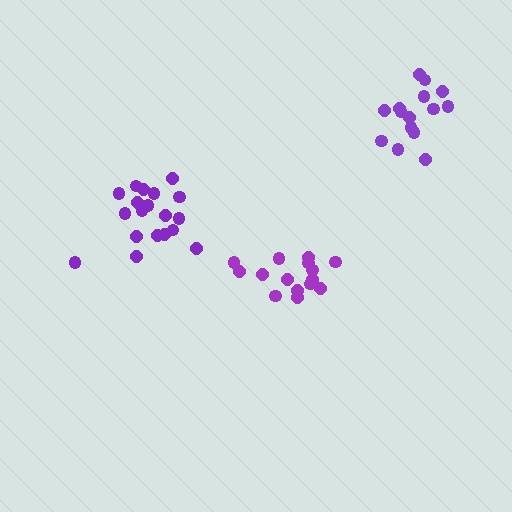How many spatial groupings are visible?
There are 3 spatial groupings.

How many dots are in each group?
Group 1: 15 dots, Group 2: 19 dots, Group 3: 15 dots (49 total).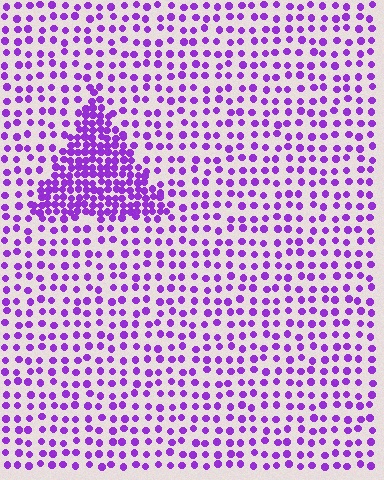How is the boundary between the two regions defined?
The boundary is defined by a change in element density (approximately 2.5x ratio). All elements are the same color, size, and shape.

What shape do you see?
I see a triangle.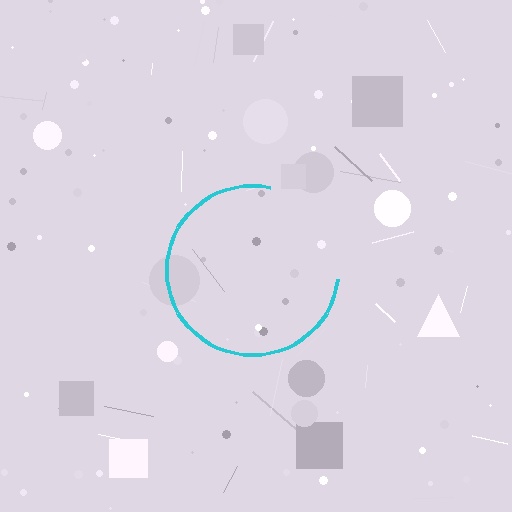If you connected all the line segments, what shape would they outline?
They would outline a circle.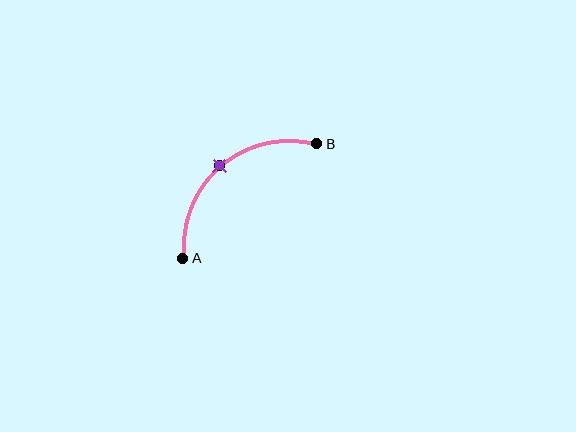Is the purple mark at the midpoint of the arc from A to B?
Yes. The purple mark lies on the arc at equal arc-length from both A and B — it is the arc midpoint.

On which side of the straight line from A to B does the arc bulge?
The arc bulges above and to the left of the straight line connecting A and B.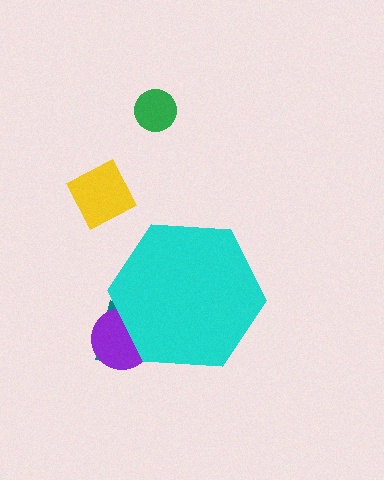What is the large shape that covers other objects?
A cyan hexagon.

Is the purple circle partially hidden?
Yes, the purple circle is partially hidden behind the cyan hexagon.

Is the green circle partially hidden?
No, the green circle is fully visible.